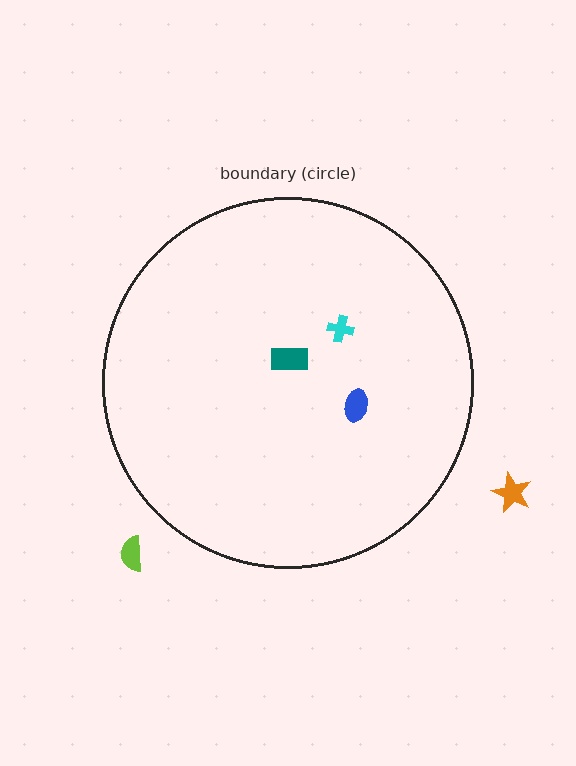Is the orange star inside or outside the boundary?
Outside.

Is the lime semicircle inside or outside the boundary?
Outside.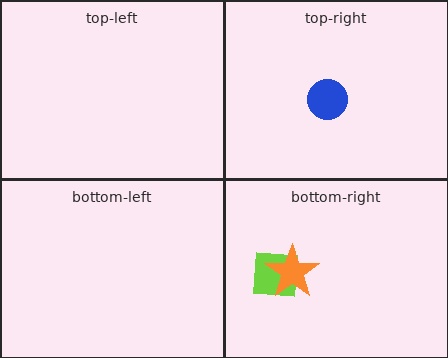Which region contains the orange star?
The bottom-right region.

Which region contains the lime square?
The bottom-right region.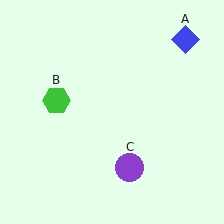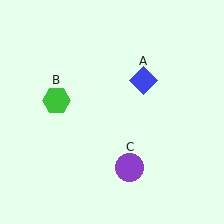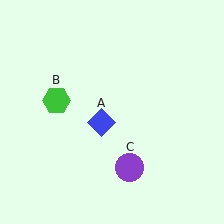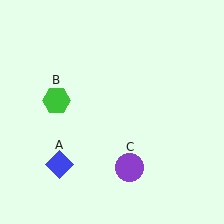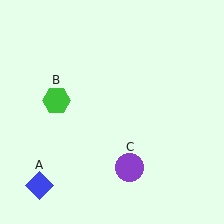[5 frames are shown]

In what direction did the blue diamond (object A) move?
The blue diamond (object A) moved down and to the left.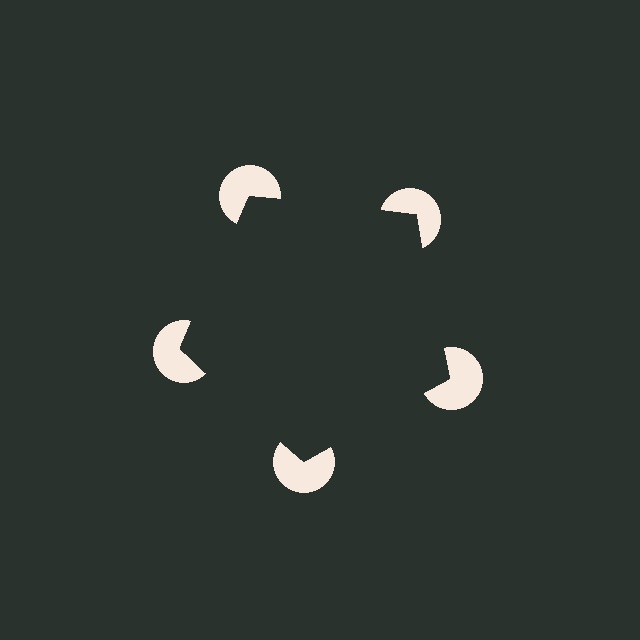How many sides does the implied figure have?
5 sides.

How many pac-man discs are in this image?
There are 5 — one at each vertex of the illusory pentagon.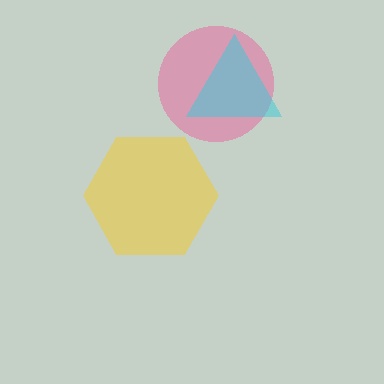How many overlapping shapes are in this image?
There are 3 overlapping shapes in the image.